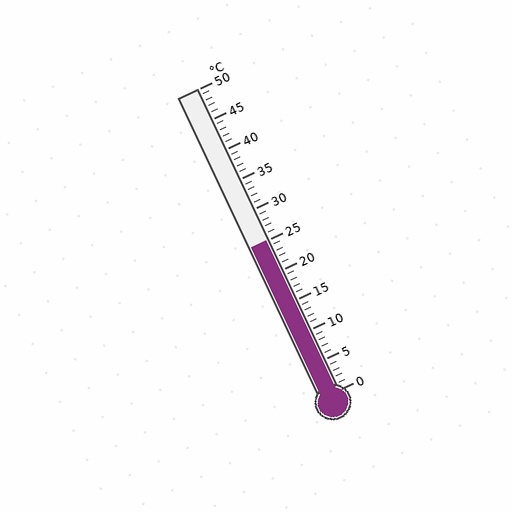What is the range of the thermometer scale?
The thermometer scale ranges from 0°C to 50°C.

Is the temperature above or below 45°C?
The temperature is below 45°C.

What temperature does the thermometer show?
The thermometer shows approximately 25°C.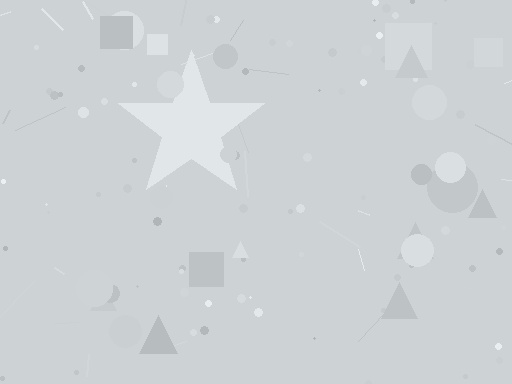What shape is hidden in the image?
A star is hidden in the image.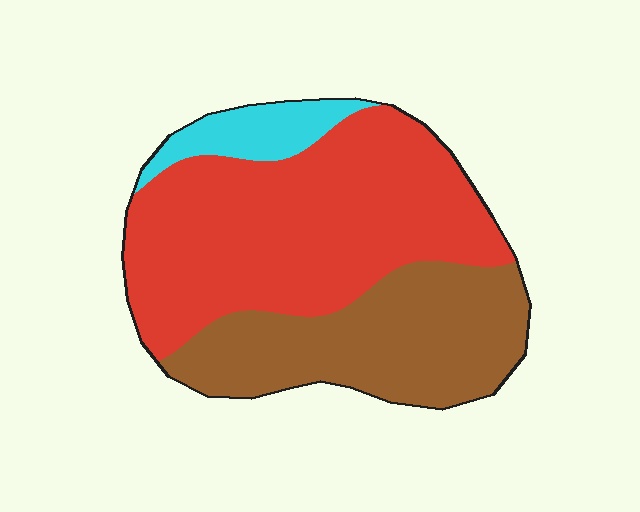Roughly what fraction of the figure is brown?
Brown covers around 35% of the figure.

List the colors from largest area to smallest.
From largest to smallest: red, brown, cyan.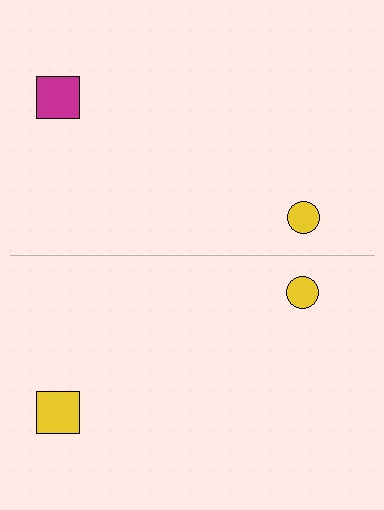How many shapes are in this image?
There are 4 shapes in this image.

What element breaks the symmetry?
The yellow square on the bottom side breaks the symmetry — its mirror counterpart is magenta.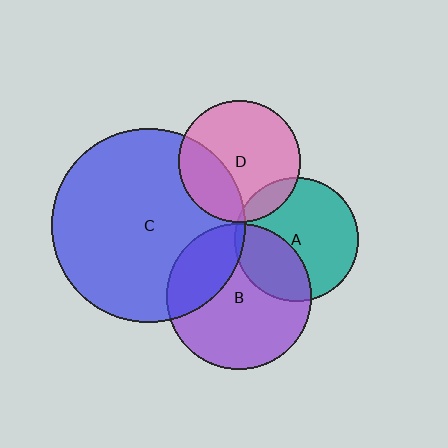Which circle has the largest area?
Circle C (blue).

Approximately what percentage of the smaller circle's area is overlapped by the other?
Approximately 30%.